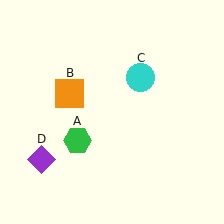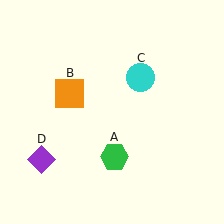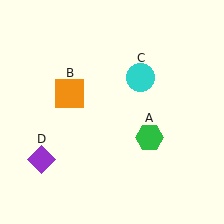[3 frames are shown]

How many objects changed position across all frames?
1 object changed position: green hexagon (object A).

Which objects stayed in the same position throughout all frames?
Orange square (object B) and cyan circle (object C) and purple diamond (object D) remained stationary.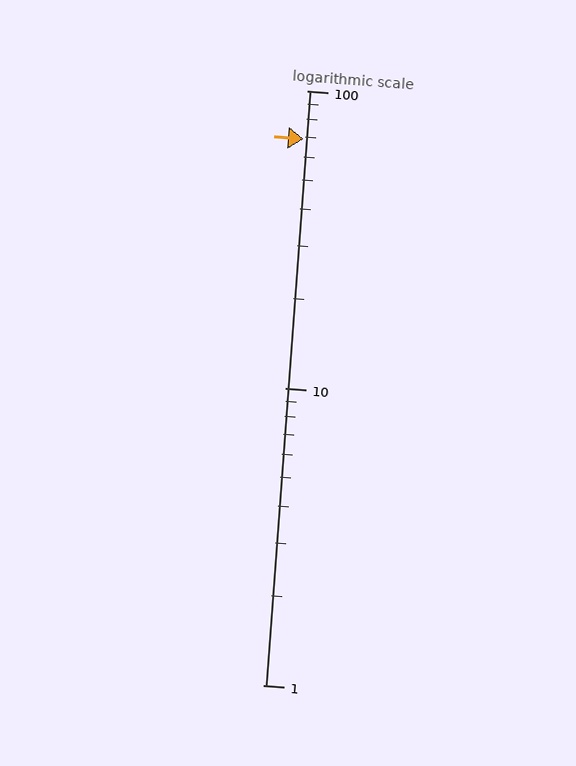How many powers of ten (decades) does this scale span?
The scale spans 2 decades, from 1 to 100.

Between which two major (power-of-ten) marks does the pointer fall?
The pointer is between 10 and 100.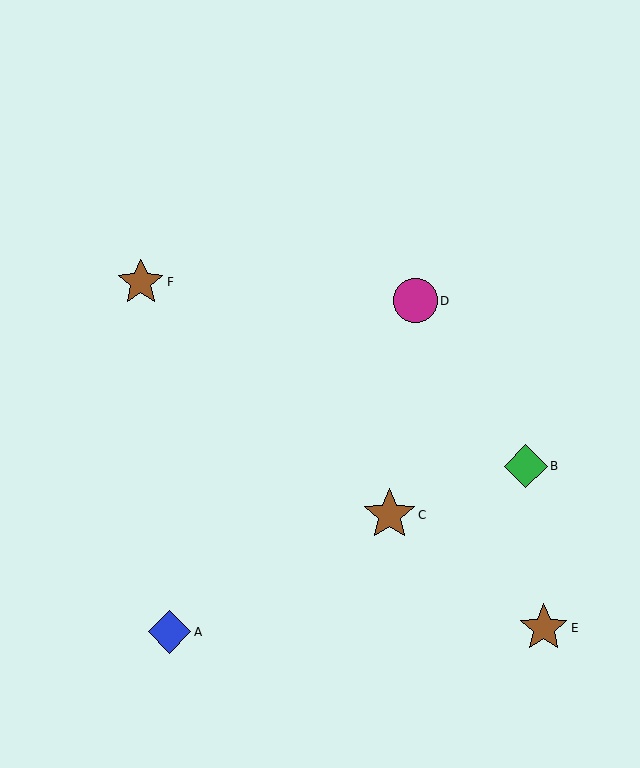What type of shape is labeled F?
Shape F is a brown star.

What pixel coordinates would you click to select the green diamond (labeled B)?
Click at (526, 466) to select the green diamond B.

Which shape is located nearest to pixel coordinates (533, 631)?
The brown star (labeled E) at (544, 628) is nearest to that location.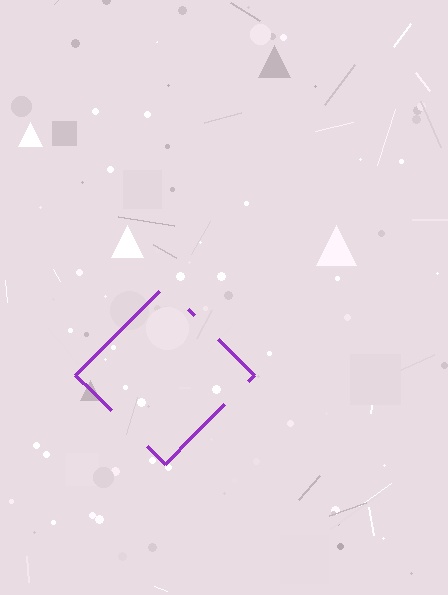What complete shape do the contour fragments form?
The contour fragments form a diamond.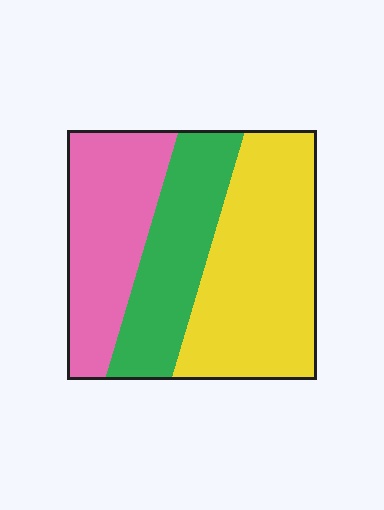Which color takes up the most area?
Yellow, at roughly 45%.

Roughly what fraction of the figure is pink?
Pink takes up between a sixth and a third of the figure.